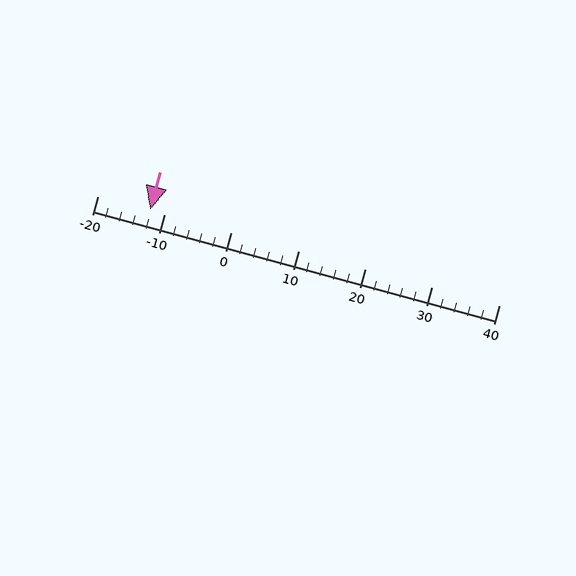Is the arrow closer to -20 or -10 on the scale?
The arrow is closer to -10.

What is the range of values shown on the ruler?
The ruler shows values from -20 to 40.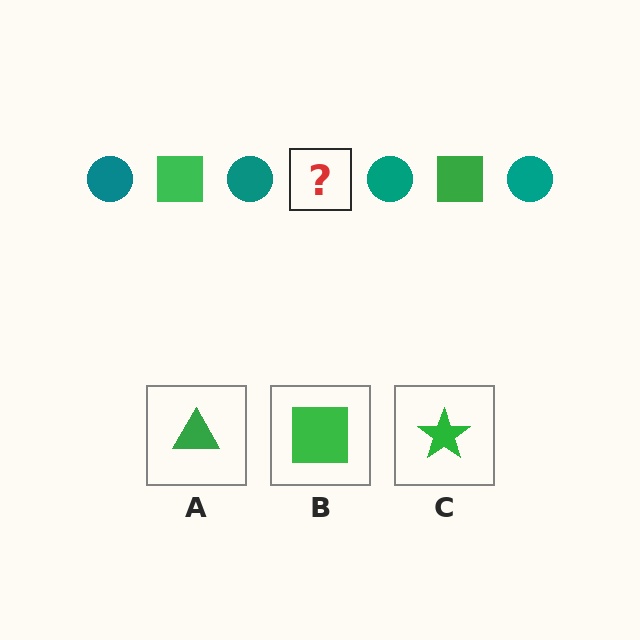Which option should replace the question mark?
Option B.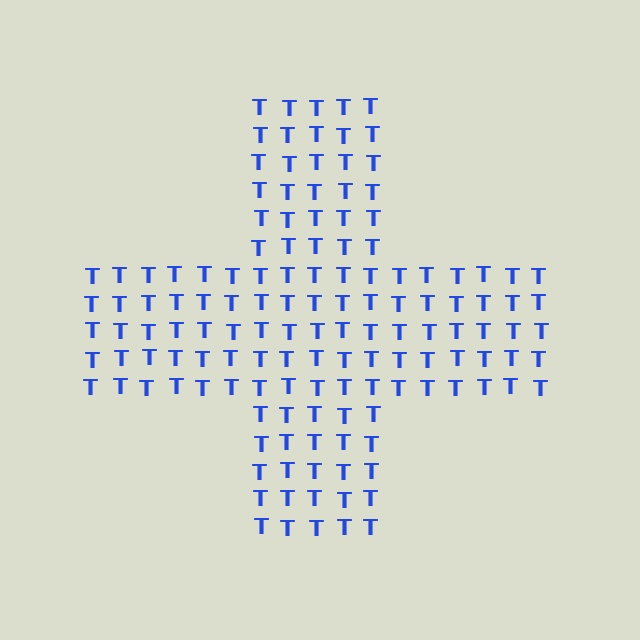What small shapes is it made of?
It is made of small letter T's.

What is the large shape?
The large shape is a cross.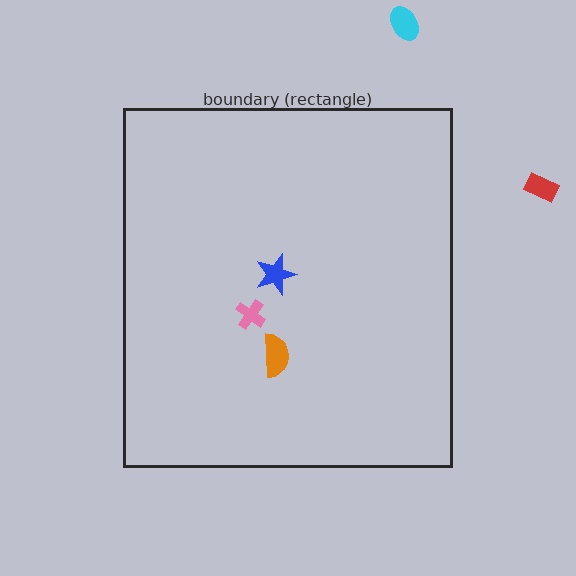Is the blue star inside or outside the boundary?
Inside.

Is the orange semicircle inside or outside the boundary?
Inside.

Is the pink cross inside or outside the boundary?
Inside.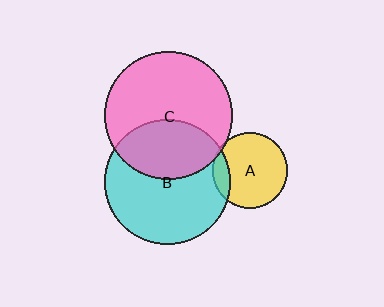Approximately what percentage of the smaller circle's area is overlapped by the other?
Approximately 5%.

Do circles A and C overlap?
Yes.